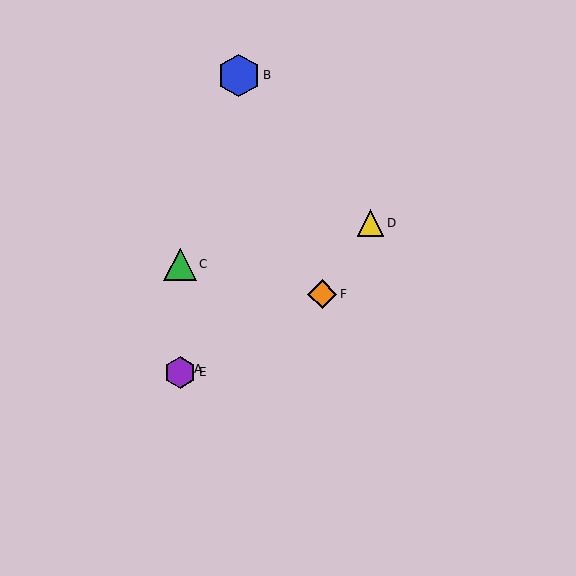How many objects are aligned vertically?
3 objects (A, C, E) are aligned vertically.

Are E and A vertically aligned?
Yes, both are at x≈180.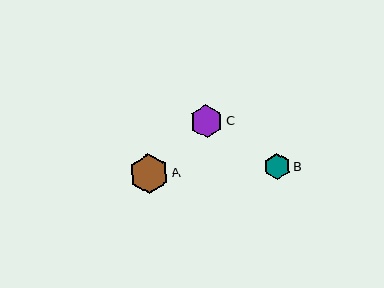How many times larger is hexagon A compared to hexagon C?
Hexagon A is approximately 1.2 times the size of hexagon C.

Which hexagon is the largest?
Hexagon A is the largest with a size of approximately 39 pixels.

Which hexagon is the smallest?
Hexagon B is the smallest with a size of approximately 26 pixels.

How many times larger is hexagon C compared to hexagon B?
Hexagon C is approximately 1.3 times the size of hexagon B.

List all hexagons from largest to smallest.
From largest to smallest: A, C, B.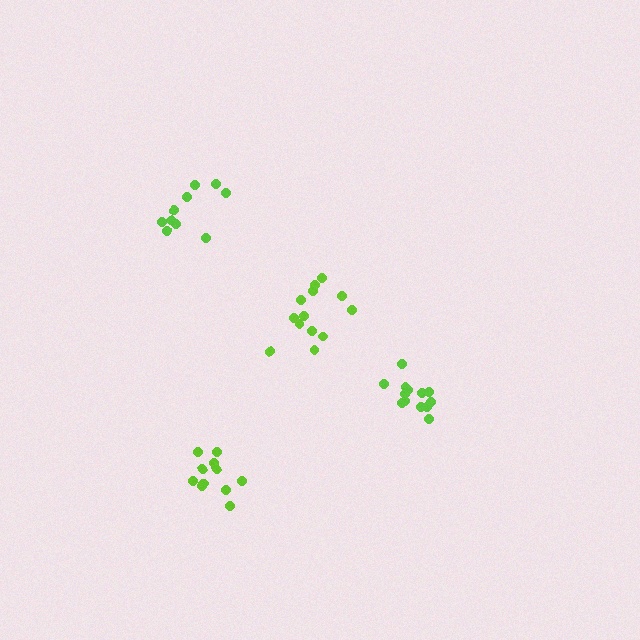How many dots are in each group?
Group 1: 13 dots, Group 2: 13 dots, Group 3: 10 dots, Group 4: 12 dots (48 total).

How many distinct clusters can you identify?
There are 4 distinct clusters.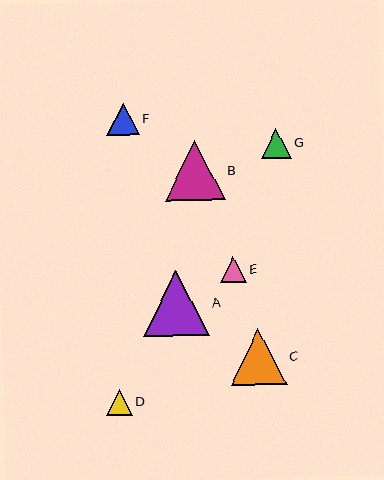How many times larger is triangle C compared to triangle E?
Triangle C is approximately 2.1 times the size of triangle E.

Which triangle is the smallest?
Triangle E is the smallest with a size of approximately 26 pixels.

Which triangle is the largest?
Triangle A is the largest with a size of approximately 65 pixels.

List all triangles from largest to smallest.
From largest to smallest: A, B, C, F, G, D, E.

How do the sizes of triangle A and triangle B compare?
Triangle A and triangle B are approximately the same size.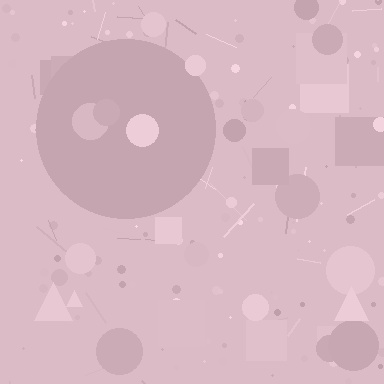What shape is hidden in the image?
A circle is hidden in the image.